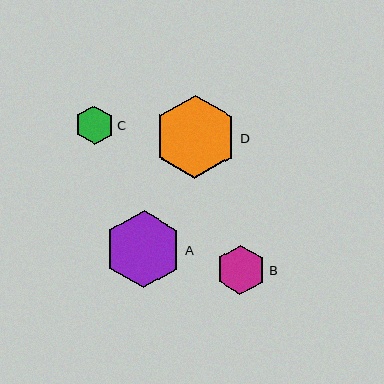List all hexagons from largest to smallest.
From largest to smallest: D, A, B, C.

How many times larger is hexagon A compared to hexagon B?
Hexagon A is approximately 1.6 times the size of hexagon B.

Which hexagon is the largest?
Hexagon D is the largest with a size of approximately 84 pixels.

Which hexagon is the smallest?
Hexagon C is the smallest with a size of approximately 39 pixels.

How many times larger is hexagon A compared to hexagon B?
Hexagon A is approximately 1.6 times the size of hexagon B.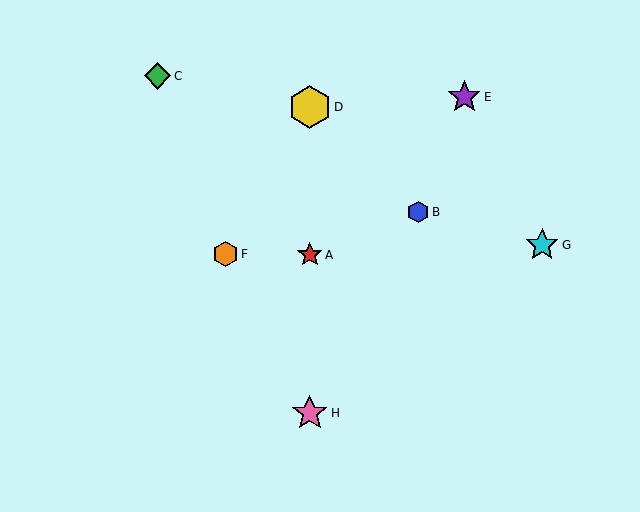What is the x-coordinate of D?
Object D is at x≈310.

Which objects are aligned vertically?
Objects A, D, H are aligned vertically.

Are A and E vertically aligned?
No, A is at x≈310 and E is at x≈464.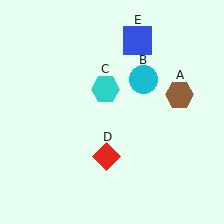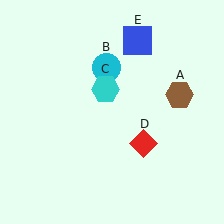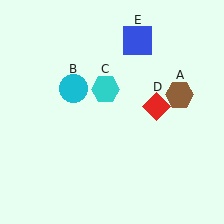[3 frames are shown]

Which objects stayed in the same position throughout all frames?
Brown hexagon (object A) and cyan hexagon (object C) and blue square (object E) remained stationary.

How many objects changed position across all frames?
2 objects changed position: cyan circle (object B), red diamond (object D).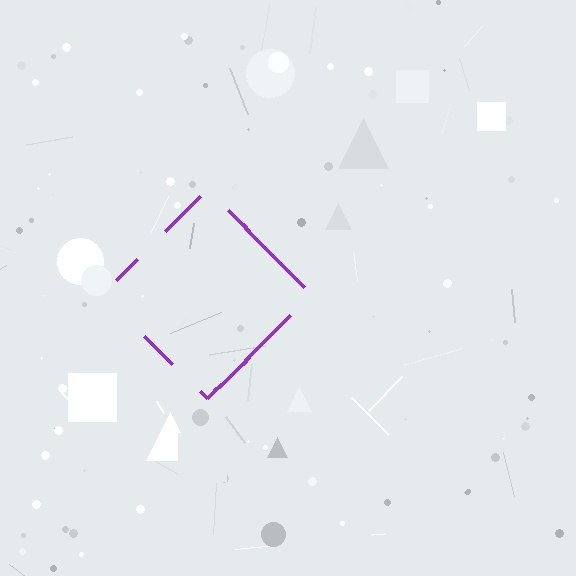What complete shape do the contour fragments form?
The contour fragments form a diamond.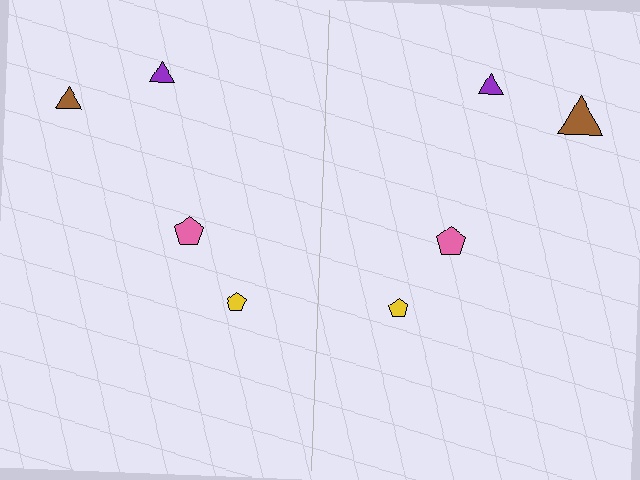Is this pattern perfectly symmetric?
No, the pattern is not perfectly symmetric. The brown triangle on the right side has a different size than its mirror counterpart.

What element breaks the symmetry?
The brown triangle on the right side has a different size than its mirror counterpart.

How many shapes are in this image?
There are 8 shapes in this image.